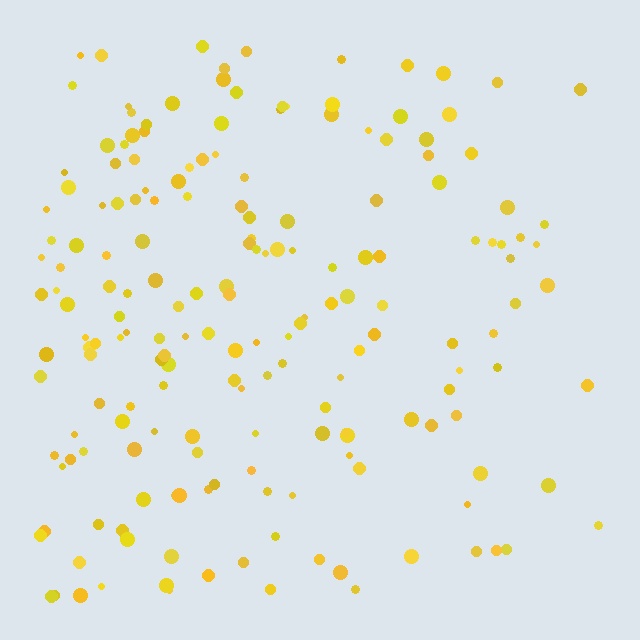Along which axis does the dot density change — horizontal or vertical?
Horizontal.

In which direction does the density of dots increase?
From right to left, with the left side densest.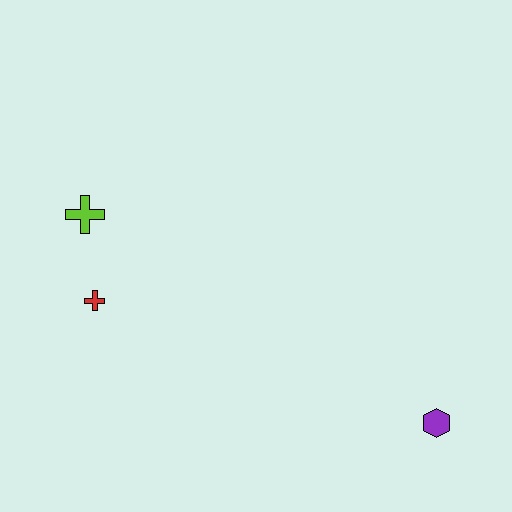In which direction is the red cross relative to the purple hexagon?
The red cross is to the left of the purple hexagon.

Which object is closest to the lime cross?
The red cross is closest to the lime cross.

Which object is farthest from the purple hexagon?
The lime cross is farthest from the purple hexagon.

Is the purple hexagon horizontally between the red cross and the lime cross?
No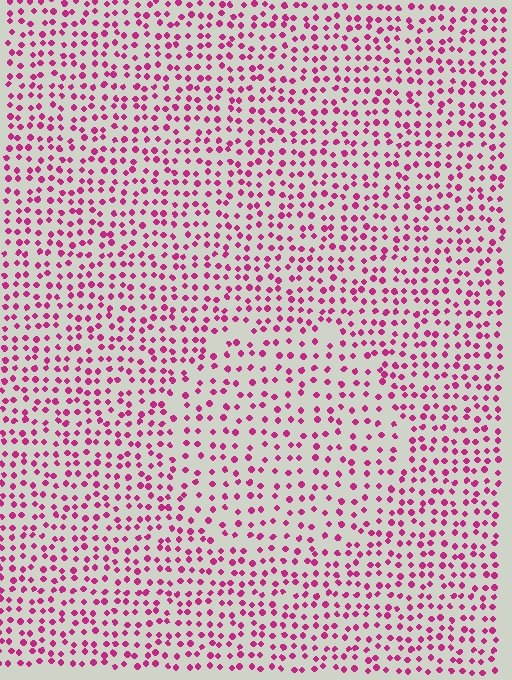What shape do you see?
I see a circle.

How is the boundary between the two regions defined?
The boundary is defined by a change in element density (approximately 1.5x ratio). All elements are the same color, size, and shape.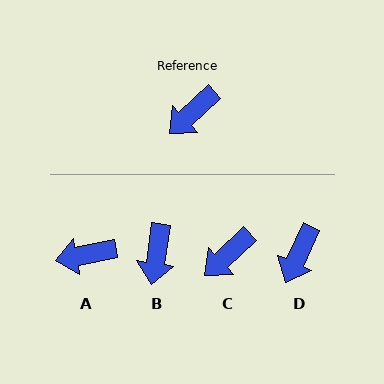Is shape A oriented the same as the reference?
No, it is off by about 32 degrees.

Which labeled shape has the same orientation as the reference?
C.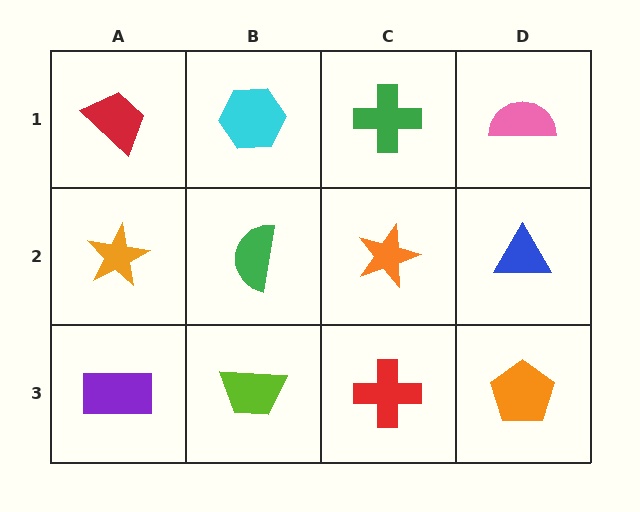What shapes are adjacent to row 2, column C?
A green cross (row 1, column C), a red cross (row 3, column C), a green semicircle (row 2, column B), a blue triangle (row 2, column D).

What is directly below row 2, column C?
A red cross.